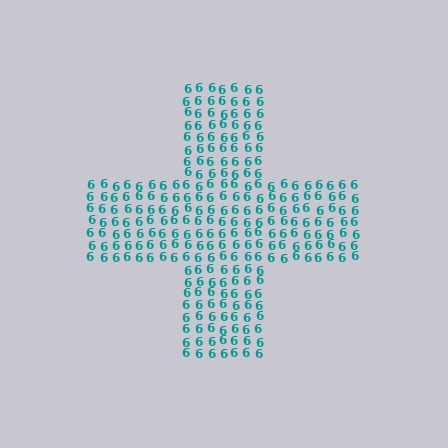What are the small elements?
The small elements are digit 6's.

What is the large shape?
The large shape is a cross.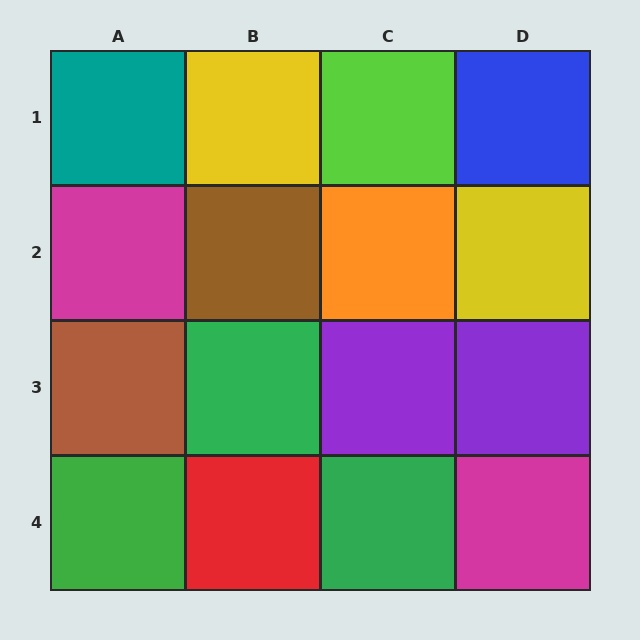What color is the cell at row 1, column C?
Lime.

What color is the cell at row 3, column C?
Purple.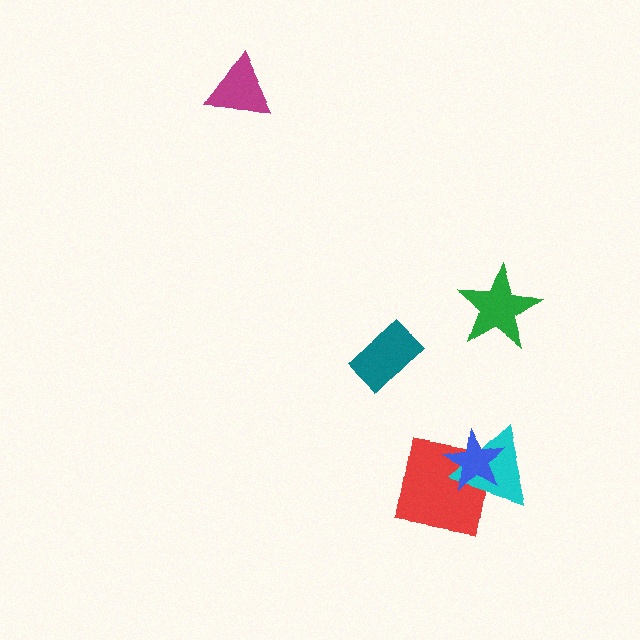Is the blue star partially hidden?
No, no other shape covers it.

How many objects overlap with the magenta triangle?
0 objects overlap with the magenta triangle.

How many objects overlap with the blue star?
2 objects overlap with the blue star.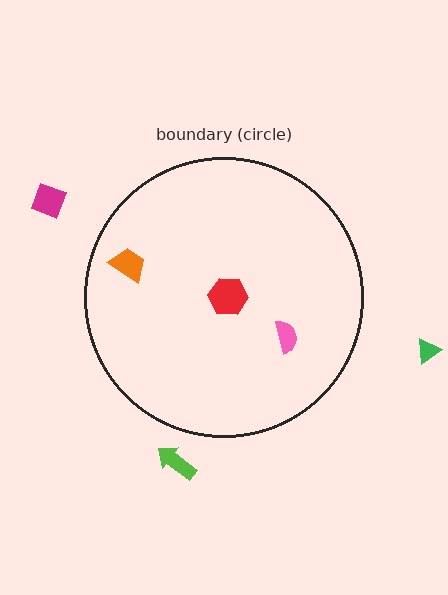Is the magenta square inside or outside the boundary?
Outside.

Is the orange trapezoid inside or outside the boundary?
Inside.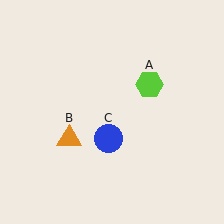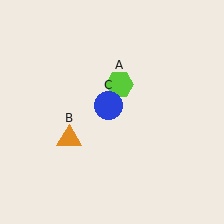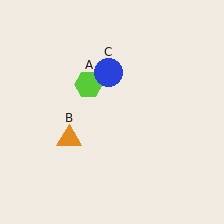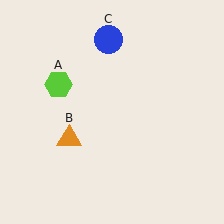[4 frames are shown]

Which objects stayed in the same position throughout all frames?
Orange triangle (object B) remained stationary.